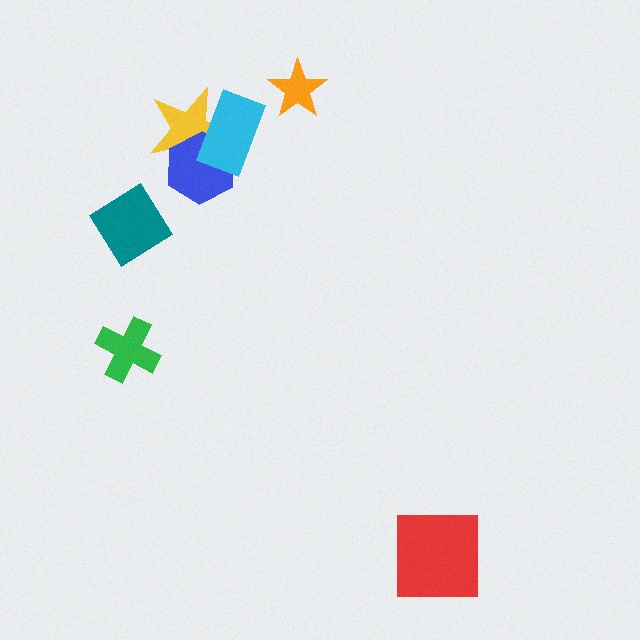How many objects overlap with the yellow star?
2 objects overlap with the yellow star.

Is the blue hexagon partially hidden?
Yes, it is partially covered by another shape.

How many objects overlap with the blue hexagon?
2 objects overlap with the blue hexagon.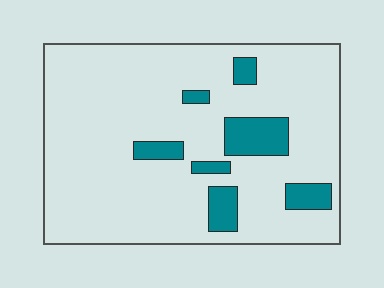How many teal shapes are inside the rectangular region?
7.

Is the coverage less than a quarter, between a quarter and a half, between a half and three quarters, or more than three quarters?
Less than a quarter.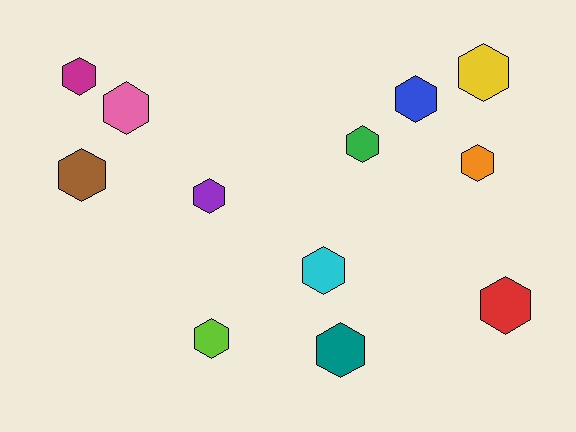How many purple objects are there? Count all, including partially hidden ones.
There is 1 purple object.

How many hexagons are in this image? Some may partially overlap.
There are 12 hexagons.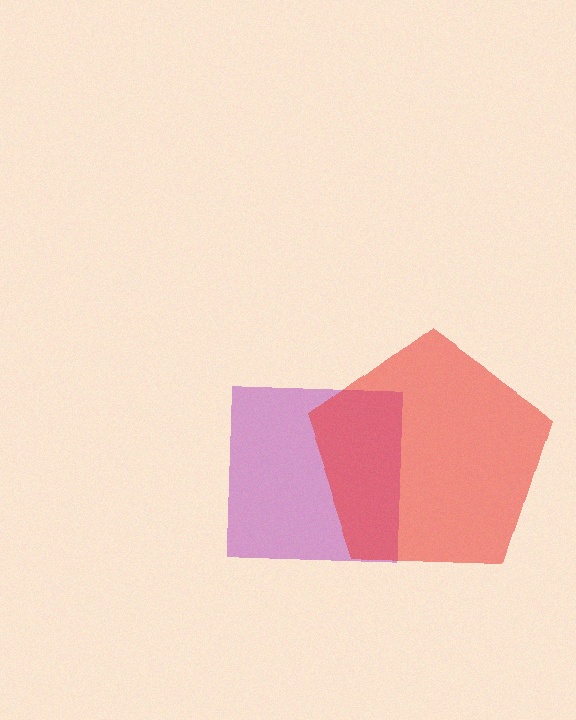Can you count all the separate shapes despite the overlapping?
Yes, there are 2 separate shapes.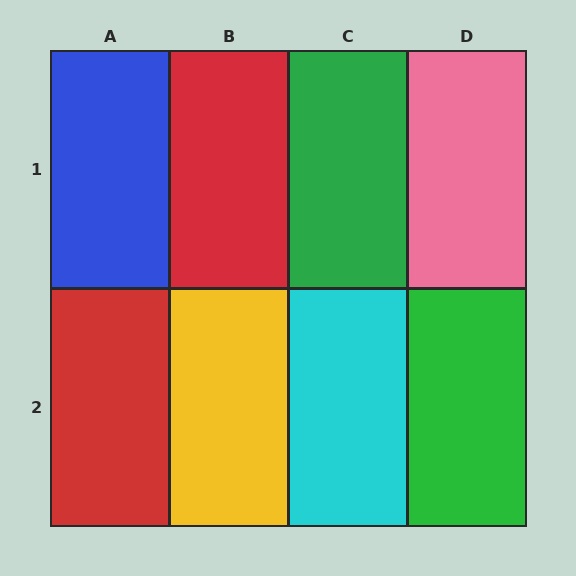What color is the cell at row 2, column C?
Cyan.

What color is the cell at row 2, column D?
Green.